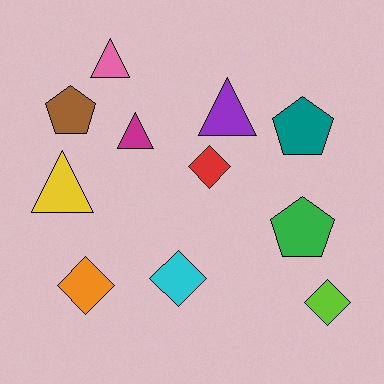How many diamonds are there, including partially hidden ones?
There are 4 diamonds.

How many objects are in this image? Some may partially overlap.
There are 11 objects.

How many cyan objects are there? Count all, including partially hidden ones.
There is 1 cyan object.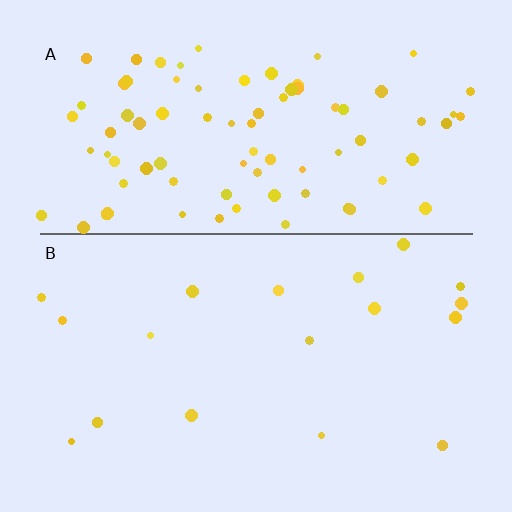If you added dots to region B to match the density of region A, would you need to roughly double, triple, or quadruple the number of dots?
Approximately quadruple.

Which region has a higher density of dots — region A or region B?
A (the top).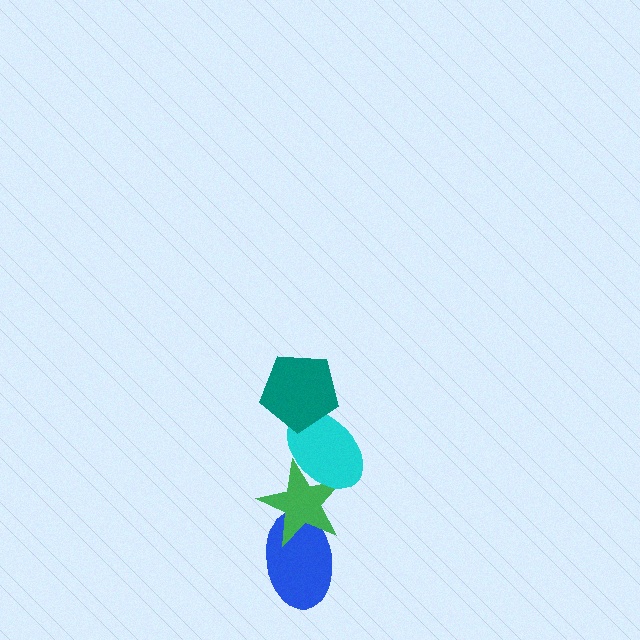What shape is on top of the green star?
The cyan ellipse is on top of the green star.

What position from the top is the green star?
The green star is 3rd from the top.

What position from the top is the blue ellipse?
The blue ellipse is 4th from the top.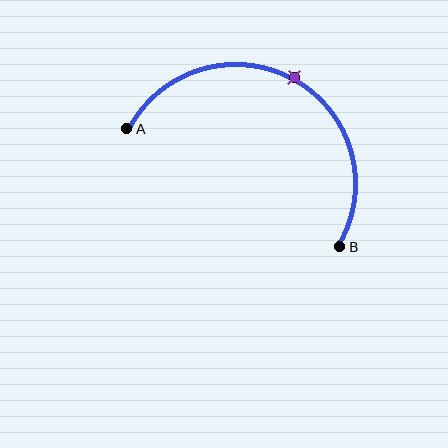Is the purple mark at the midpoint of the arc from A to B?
Yes. The purple mark lies on the arc at equal arc-length from both A and B — it is the arc midpoint.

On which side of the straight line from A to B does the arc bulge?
The arc bulges above the straight line connecting A and B.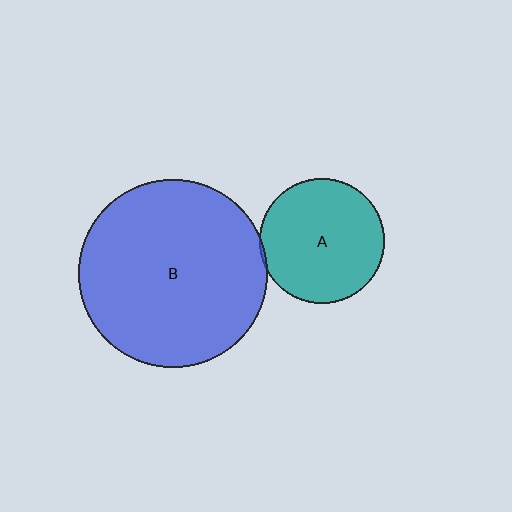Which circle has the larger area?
Circle B (blue).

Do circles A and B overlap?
Yes.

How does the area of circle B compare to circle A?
Approximately 2.3 times.